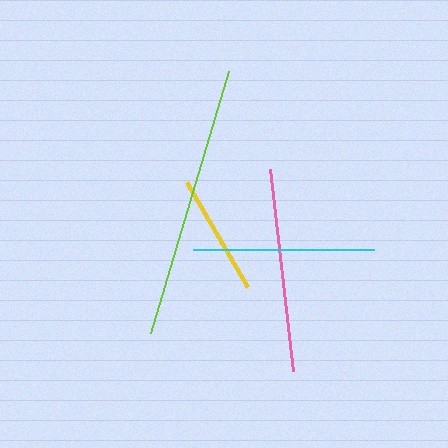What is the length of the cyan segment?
The cyan segment is approximately 181 pixels long.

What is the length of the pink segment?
The pink segment is approximately 204 pixels long.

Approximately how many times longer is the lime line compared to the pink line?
The lime line is approximately 1.3 times the length of the pink line.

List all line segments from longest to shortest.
From longest to shortest: lime, pink, cyan, yellow.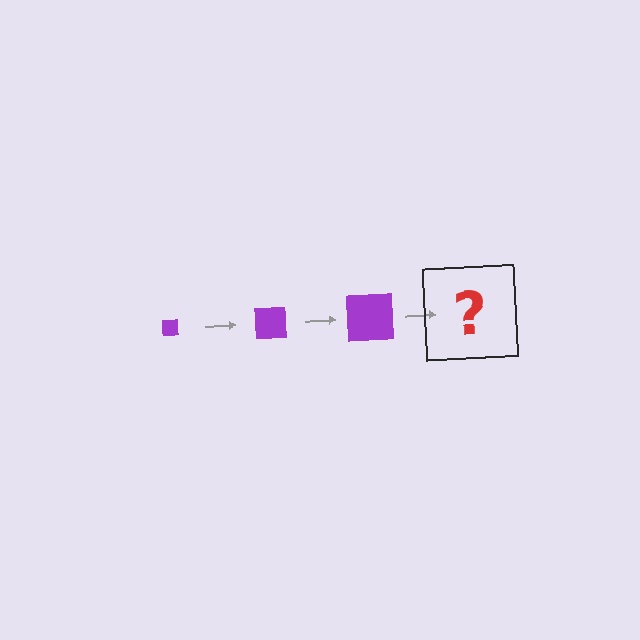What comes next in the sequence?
The next element should be a purple square, larger than the previous one.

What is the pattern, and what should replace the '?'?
The pattern is that the square gets progressively larger each step. The '?' should be a purple square, larger than the previous one.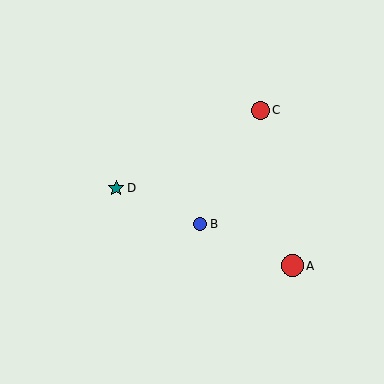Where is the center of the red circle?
The center of the red circle is at (260, 110).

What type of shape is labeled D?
Shape D is a teal star.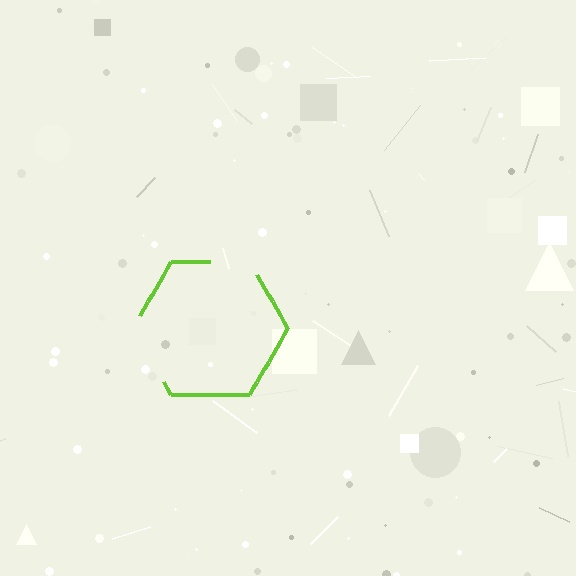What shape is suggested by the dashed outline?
The dashed outline suggests a hexagon.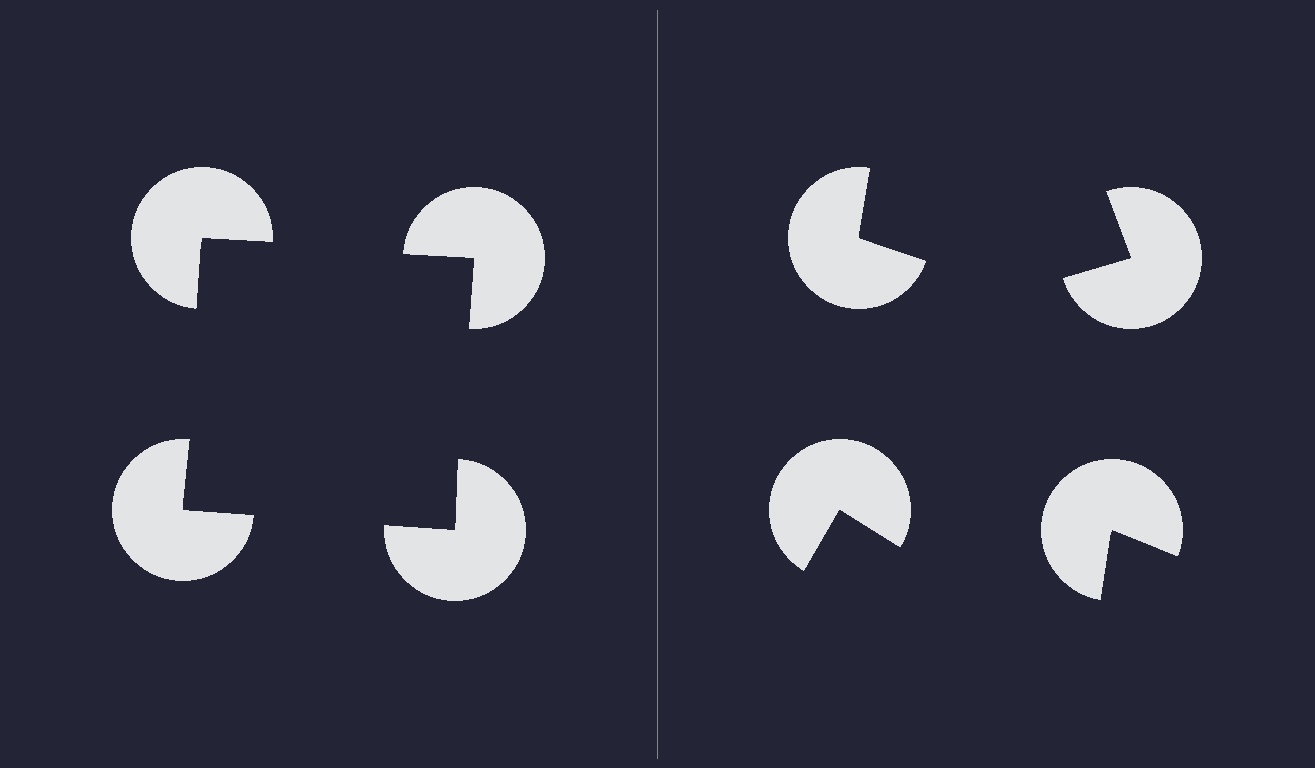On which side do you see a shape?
An illusory square appears on the left side. On the right side the wedge cuts are rotated, so no coherent shape forms.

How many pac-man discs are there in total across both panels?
8 — 4 on each side.